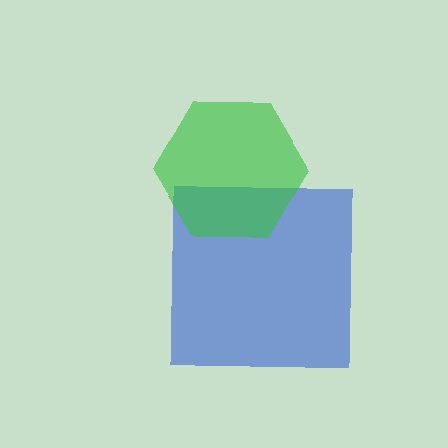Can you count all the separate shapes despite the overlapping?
Yes, there are 2 separate shapes.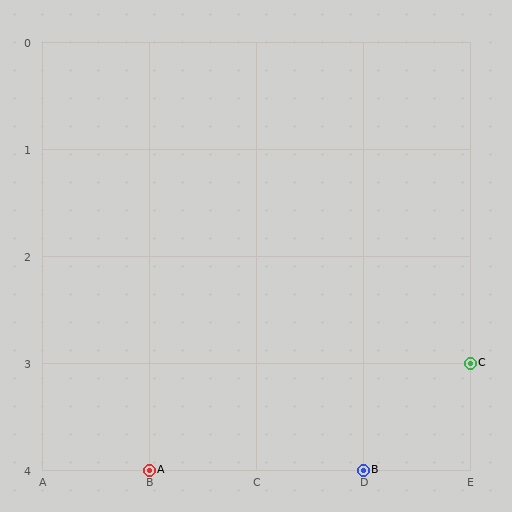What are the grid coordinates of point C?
Point C is at grid coordinates (E, 3).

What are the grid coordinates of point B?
Point B is at grid coordinates (D, 4).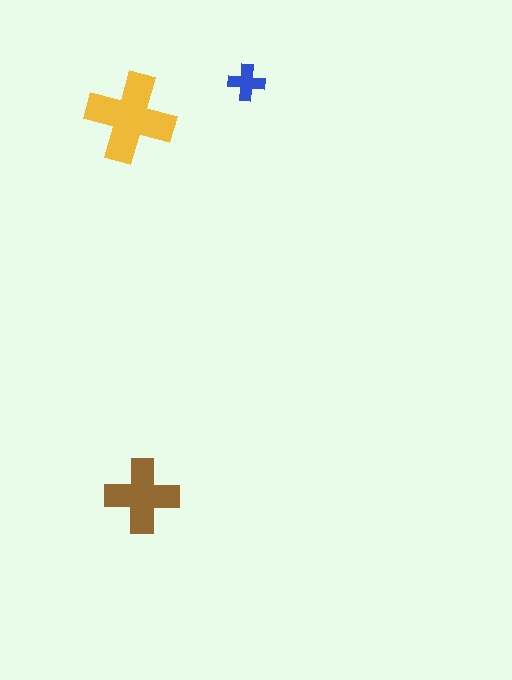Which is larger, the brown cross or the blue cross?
The brown one.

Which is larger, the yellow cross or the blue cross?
The yellow one.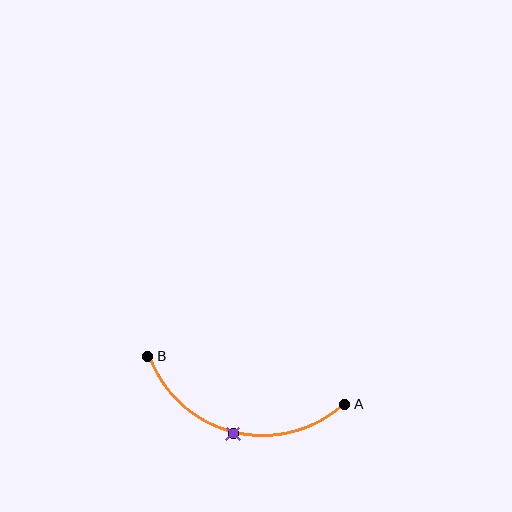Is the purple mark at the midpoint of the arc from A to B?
Yes. The purple mark lies on the arc at equal arc-length from both A and B — it is the arc midpoint.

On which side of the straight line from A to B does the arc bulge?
The arc bulges below the straight line connecting A and B.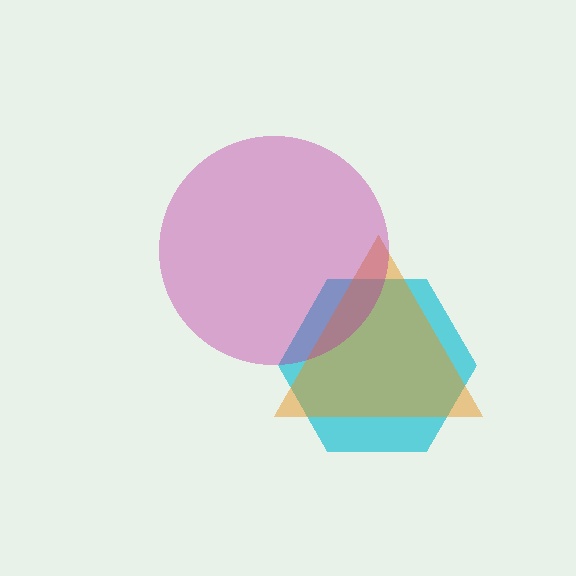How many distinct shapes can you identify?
There are 3 distinct shapes: a cyan hexagon, an orange triangle, a magenta circle.